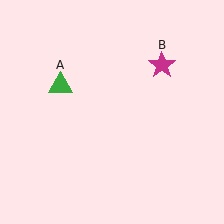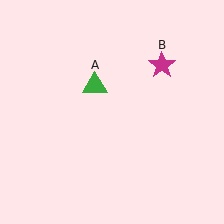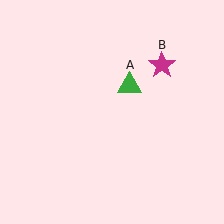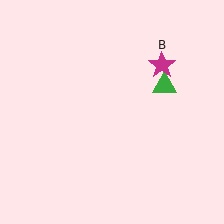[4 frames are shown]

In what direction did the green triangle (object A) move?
The green triangle (object A) moved right.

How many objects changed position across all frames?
1 object changed position: green triangle (object A).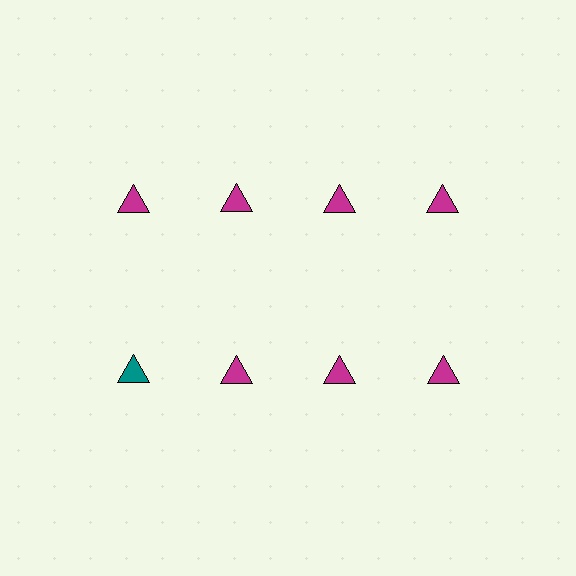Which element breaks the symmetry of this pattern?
The teal triangle in the second row, leftmost column breaks the symmetry. All other shapes are magenta triangles.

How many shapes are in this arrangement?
There are 8 shapes arranged in a grid pattern.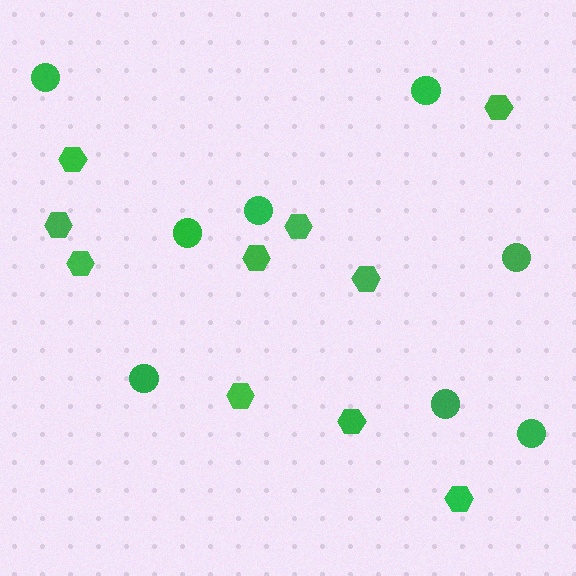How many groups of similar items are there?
There are 2 groups: one group of circles (8) and one group of hexagons (10).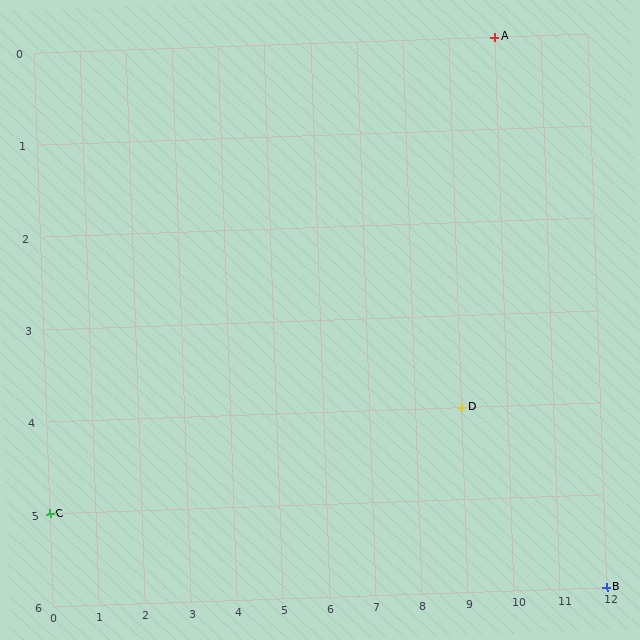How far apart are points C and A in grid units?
Points C and A are 10 columns and 5 rows apart (about 11.2 grid units diagonally).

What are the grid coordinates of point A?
Point A is at grid coordinates (10, 0).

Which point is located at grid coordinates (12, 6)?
Point B is at (12, 6).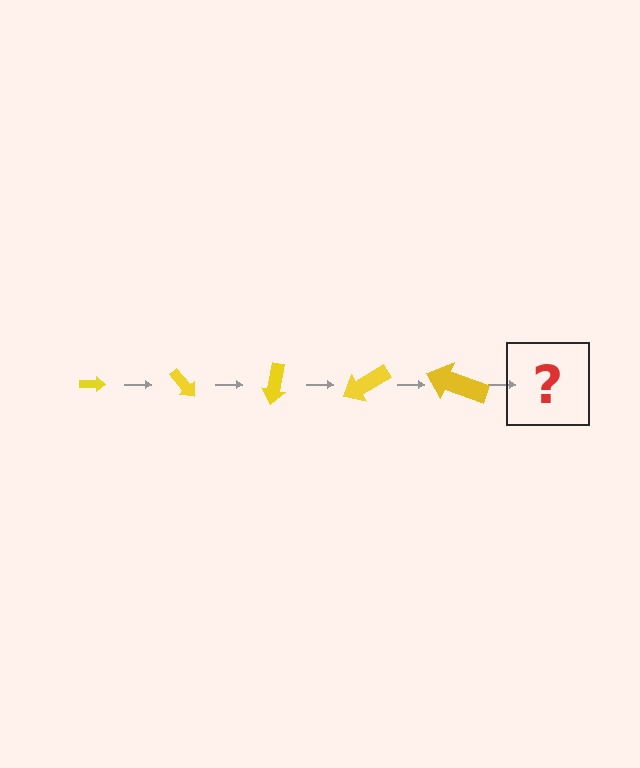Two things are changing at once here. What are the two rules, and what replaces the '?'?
The two rules are that the arrow grows larger each step and it rotates 50 degrees each step. The '?' should be an arrow, larger than the previous one and rotated 250 degrees from the start.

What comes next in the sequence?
The next element should be an arrow, larger than the previous one and rotated 250 degrees from the start.